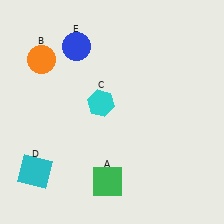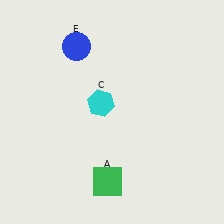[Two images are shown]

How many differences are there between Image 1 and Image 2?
There are 2 differences between the two images.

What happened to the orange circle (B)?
The orange circle (B) was removed in Image 2. It was in the top-left area of Image 1.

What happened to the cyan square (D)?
The cyan square (D) was removed in Image 2. It was in the bottom-left area of Image 1.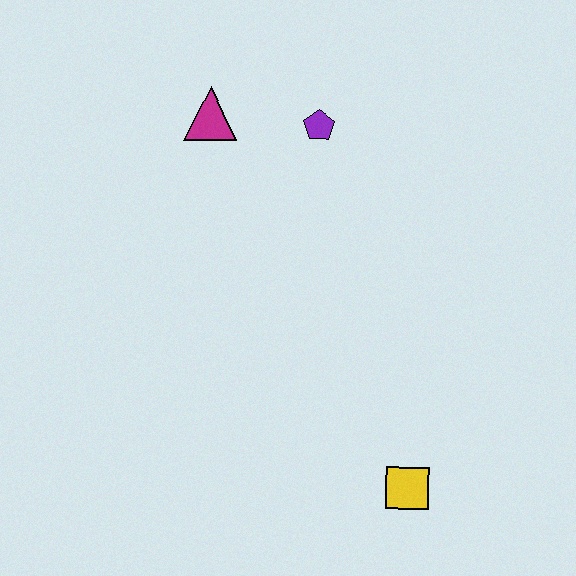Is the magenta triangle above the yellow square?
Yes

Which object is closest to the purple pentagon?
The magenta triangle is closest to the purple pentagon.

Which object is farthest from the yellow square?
The magenta triangle is farthest from the yellow square.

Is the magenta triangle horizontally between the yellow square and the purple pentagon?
No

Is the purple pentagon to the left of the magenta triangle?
No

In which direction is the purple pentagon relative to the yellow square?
The purple pentagon is above the yellow square.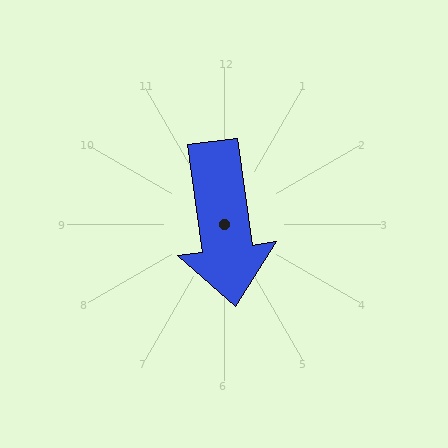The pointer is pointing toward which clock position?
Roughly 6 o'clock.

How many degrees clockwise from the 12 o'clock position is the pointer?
Approximately 172 degrees.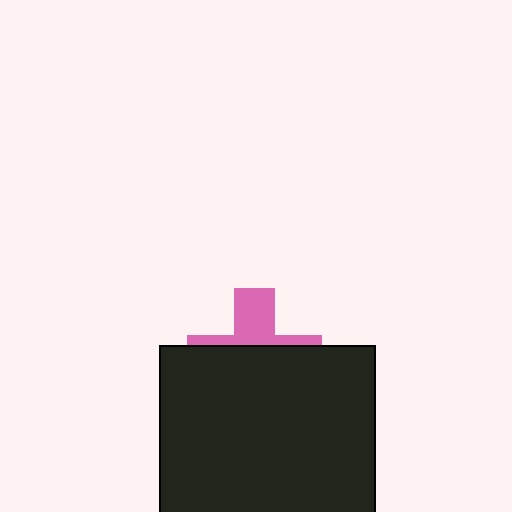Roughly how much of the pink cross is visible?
A small part of it is visible (roughly 36%).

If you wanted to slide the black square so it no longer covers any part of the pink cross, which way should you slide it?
Slide it down — that is the most direct way to separate the two shapes.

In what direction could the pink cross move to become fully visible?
The pink cross could move up. That would shift it out from behind the black square entirely.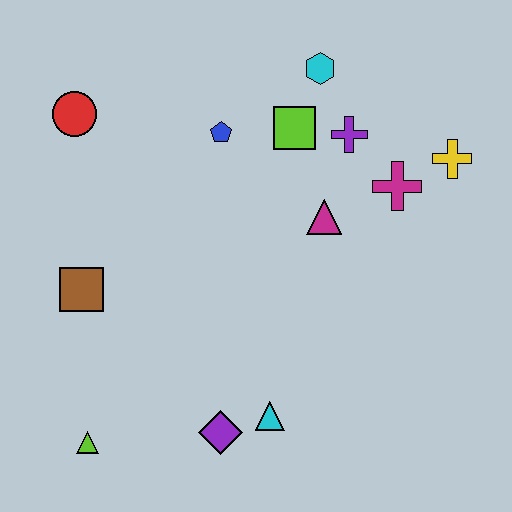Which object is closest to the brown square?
The lime triangle is closest to the brown square.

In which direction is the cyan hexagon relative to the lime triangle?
The cyan hexagon is above the lime triangle.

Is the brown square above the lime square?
No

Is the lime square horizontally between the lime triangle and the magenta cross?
Yes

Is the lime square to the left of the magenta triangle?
Yes